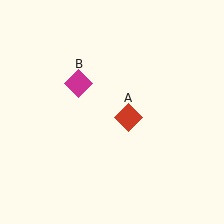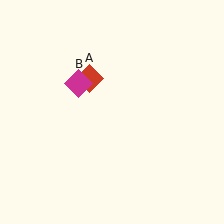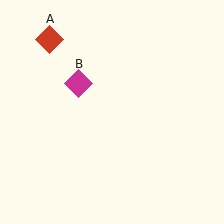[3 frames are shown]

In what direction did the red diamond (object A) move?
The red diamond (object A) moved up and to the left.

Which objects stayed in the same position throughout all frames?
Magenta diamond (object B) remained stationary.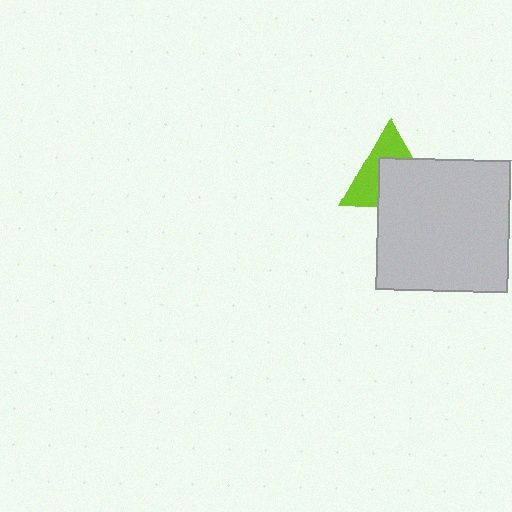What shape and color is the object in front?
The object in front is a light gray square.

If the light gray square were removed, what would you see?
You would see the complete lime triangle.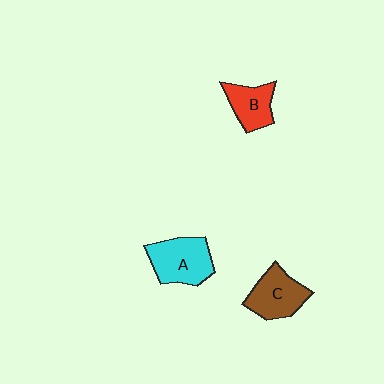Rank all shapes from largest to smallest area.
From largest to smallest: A (cyan), C (brown), B (red).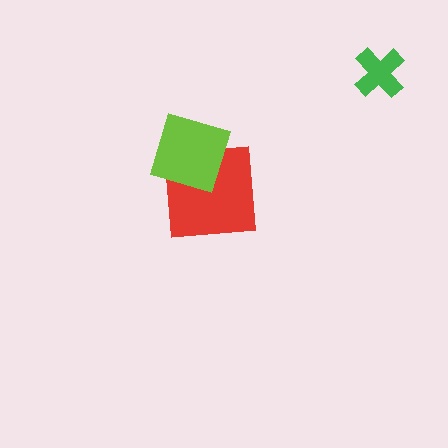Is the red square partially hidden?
Yes, it is partially covered by another shape.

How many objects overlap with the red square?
1 object overlaps with the red square.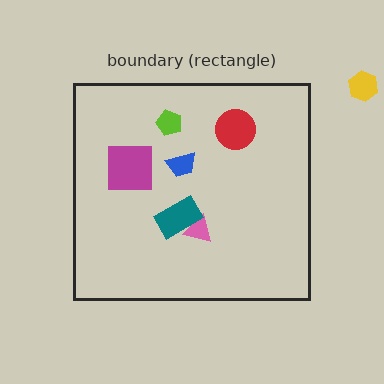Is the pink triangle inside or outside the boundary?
Inside.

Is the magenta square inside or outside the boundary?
Inside.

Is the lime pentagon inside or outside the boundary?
Inside.